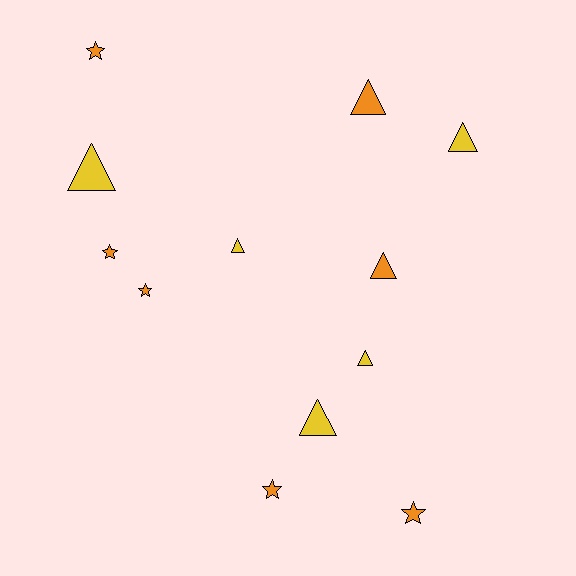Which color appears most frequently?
Orange, with 7 objects.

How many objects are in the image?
There are 12 objects.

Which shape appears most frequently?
Triangle, with 7 objects.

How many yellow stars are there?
There are no yellow stars.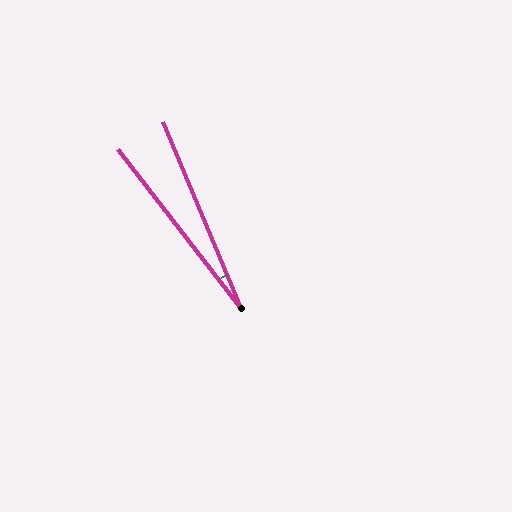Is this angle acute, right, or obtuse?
It is acute.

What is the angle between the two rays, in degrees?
Approximately 15 degrees.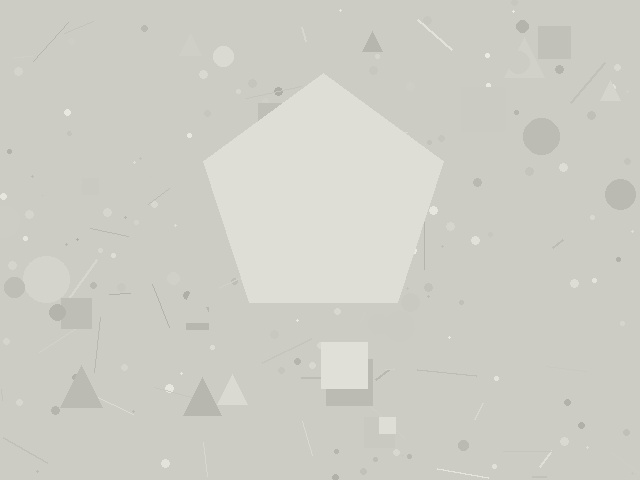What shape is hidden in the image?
A pentagon is hidden in the image.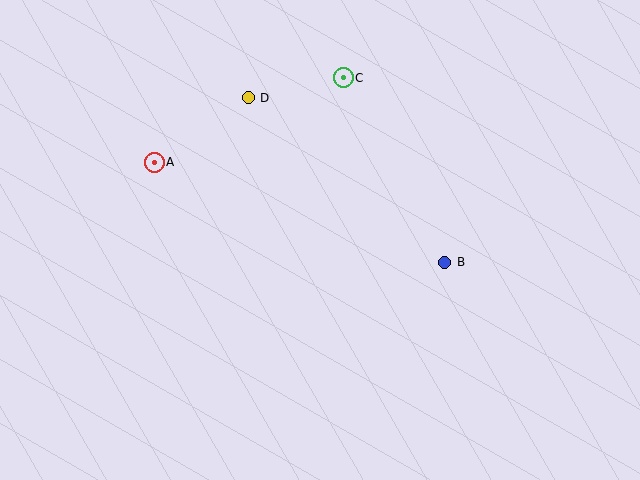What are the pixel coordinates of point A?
Point A is at (154, 162).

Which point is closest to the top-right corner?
Point C is closest to the top-right corner.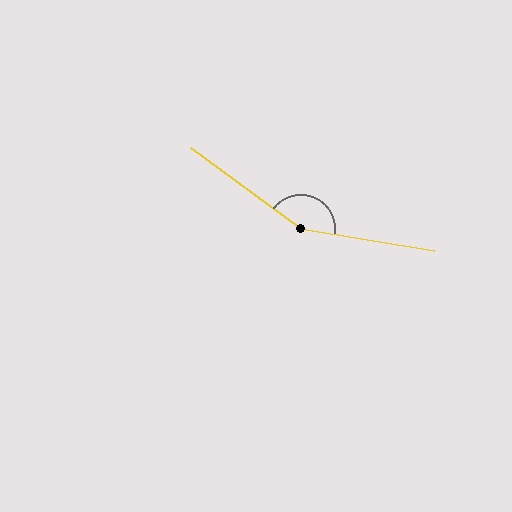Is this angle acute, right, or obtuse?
It is obtuse.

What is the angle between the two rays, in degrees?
Approximately 153 degrees.